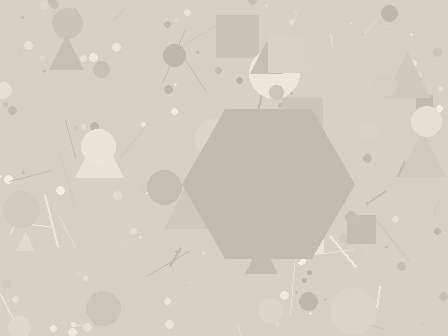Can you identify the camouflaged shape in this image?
The camouflaged shape is a hexagon.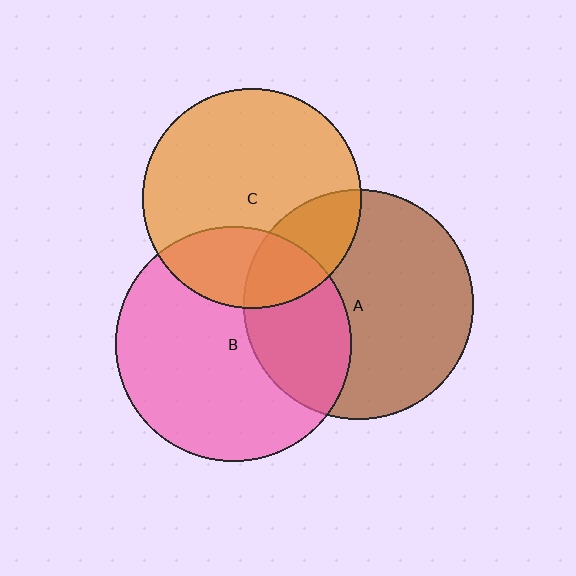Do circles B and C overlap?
Yes.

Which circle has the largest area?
Circle B (pink).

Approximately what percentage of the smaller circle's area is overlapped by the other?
Approximately 25%.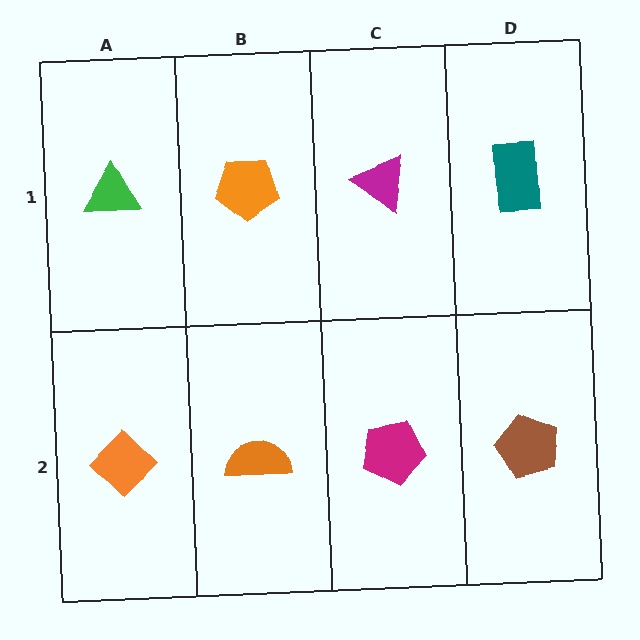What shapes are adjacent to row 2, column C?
A magenta triangle (row 1, column C), an orange semicircle (row 2, column B), a brown pentagon (row 2, column D).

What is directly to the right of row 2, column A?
An orange semicircle.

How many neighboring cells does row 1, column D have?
2.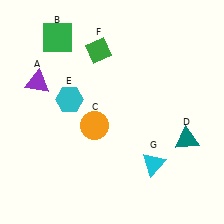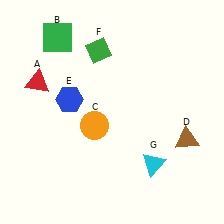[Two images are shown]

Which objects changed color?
A changed from purple to red. D changed from teal to brown. E changed from cyan to blue.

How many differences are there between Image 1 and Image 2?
There are 3 differences between the two images.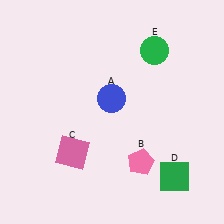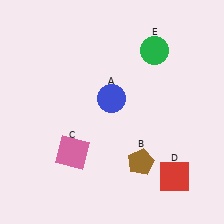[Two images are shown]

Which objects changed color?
B changed from pink to brown. D changed from green to red.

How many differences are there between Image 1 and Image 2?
There are 2 differences between the two images.